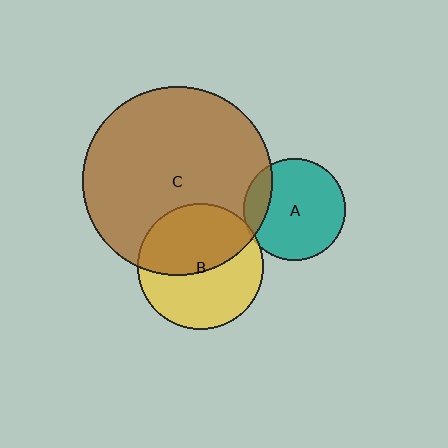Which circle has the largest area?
Circle C (brown).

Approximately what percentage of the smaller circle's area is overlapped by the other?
Approximately 5%.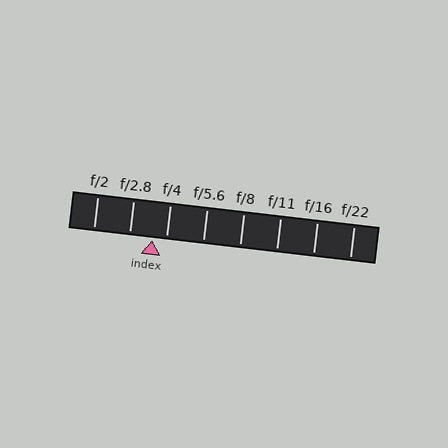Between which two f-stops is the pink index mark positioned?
The index mark is between f/2.8 and f/4.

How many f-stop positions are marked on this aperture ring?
There are 8 f-stop positions marked.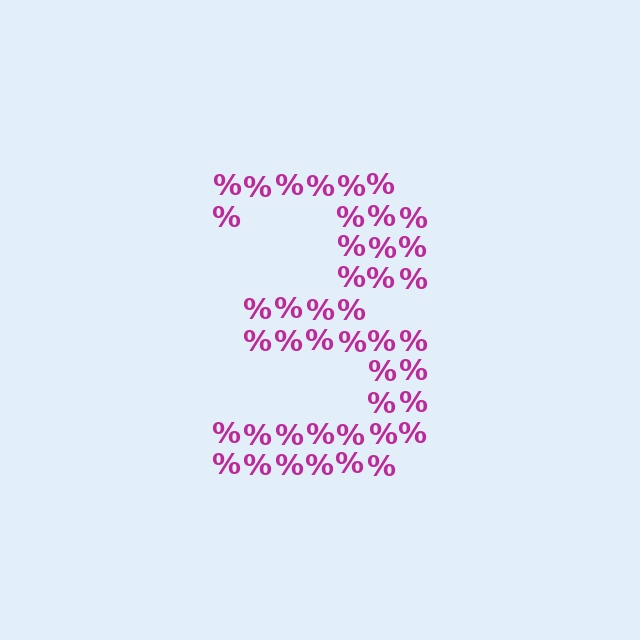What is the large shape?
The large shape is the digit 3.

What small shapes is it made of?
It is made of small percent signs.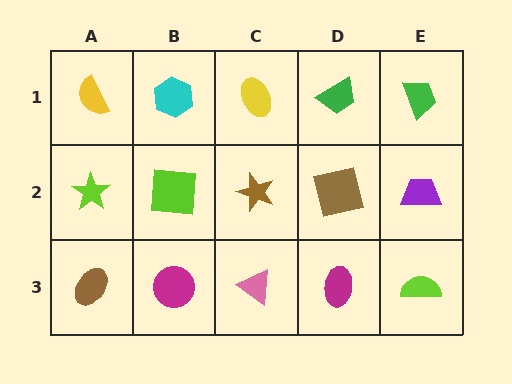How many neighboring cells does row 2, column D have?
4.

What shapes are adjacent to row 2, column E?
A green trapezoid (row 1, column E), a lime semicircle (row 3, column E), a brown square (row 2, column D).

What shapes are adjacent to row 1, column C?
A brown star (row 2, column C), a cyan hexagon (row 1, column B), a green trapezoid (row 1, column D).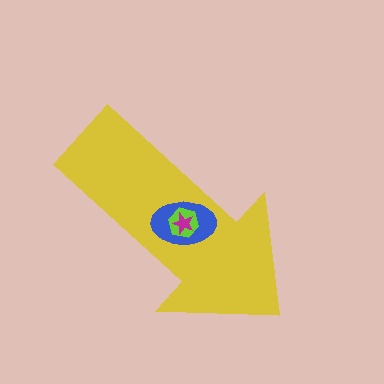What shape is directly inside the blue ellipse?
The lime hexagon.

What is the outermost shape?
The yellow arrow.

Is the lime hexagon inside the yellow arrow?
Yes.